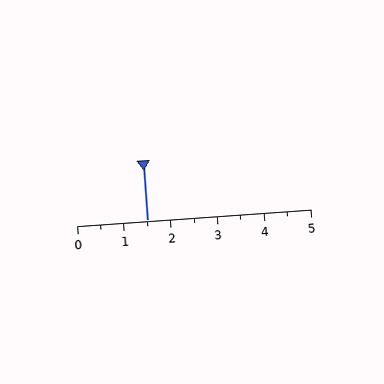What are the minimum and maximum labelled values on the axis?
The axis runs from 0 to 5.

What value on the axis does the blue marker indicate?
The marker indicates approximately 1.5.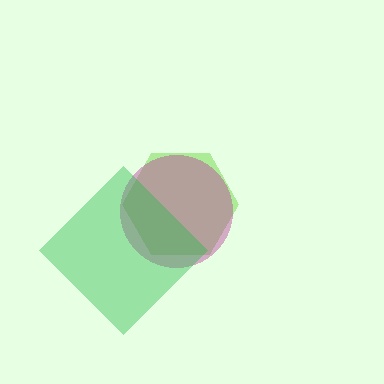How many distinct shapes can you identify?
There are 3 distinct shapes: a lime hexagon, a magenta circle, a green diamond.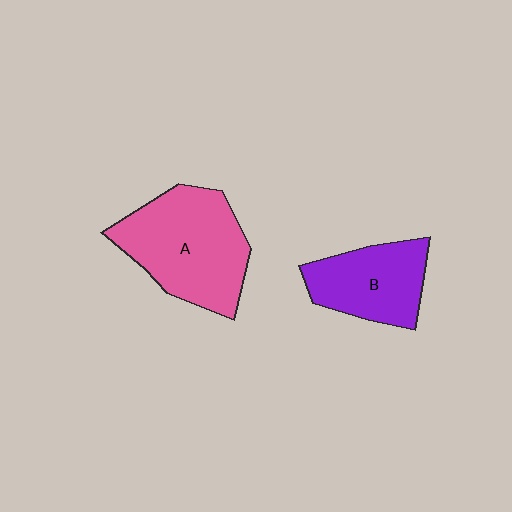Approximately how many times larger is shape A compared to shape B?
Approximately 1.5 times.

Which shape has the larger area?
Shape A (pink).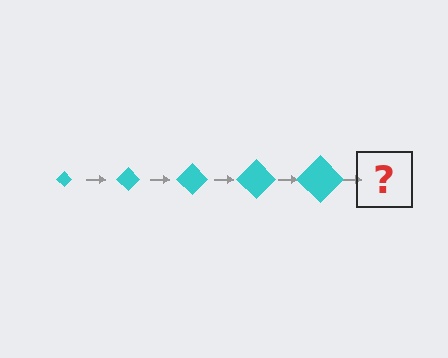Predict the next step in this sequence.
The next step is a cyan diamond, larger than the previous one.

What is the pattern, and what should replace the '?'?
The pattern is that the diamond gets progressively larger each step. The '?' should be a cyan diamond, larger than the previous one.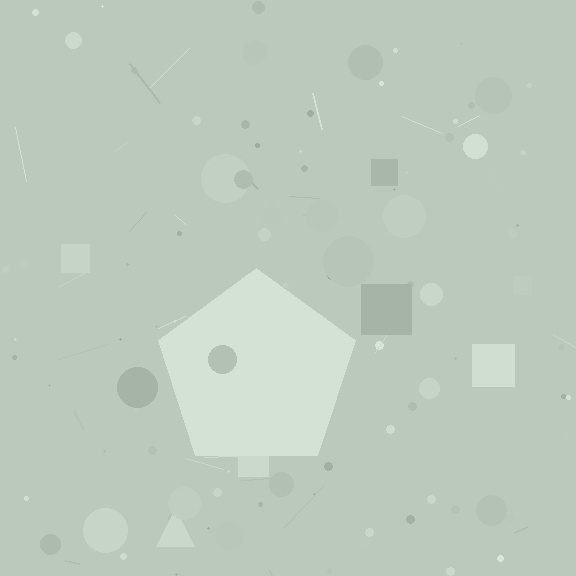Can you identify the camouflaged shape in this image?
The camouflaged shape is a pentagon.